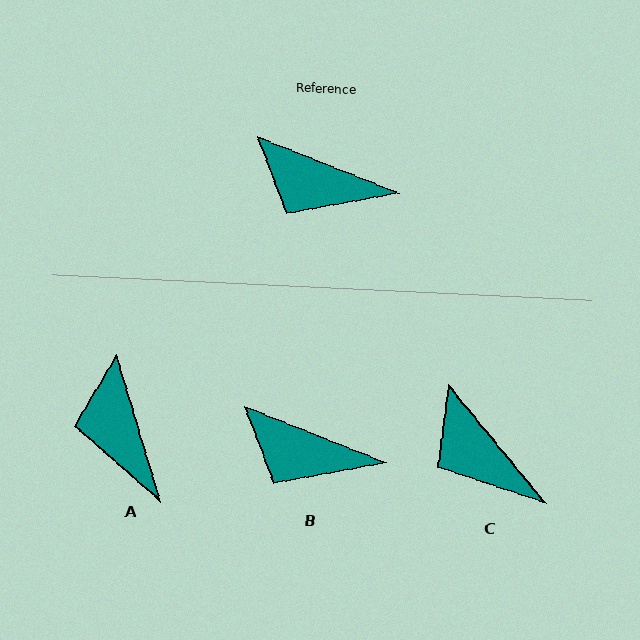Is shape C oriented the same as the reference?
No, it is off by about 29 degrees.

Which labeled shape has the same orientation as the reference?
B.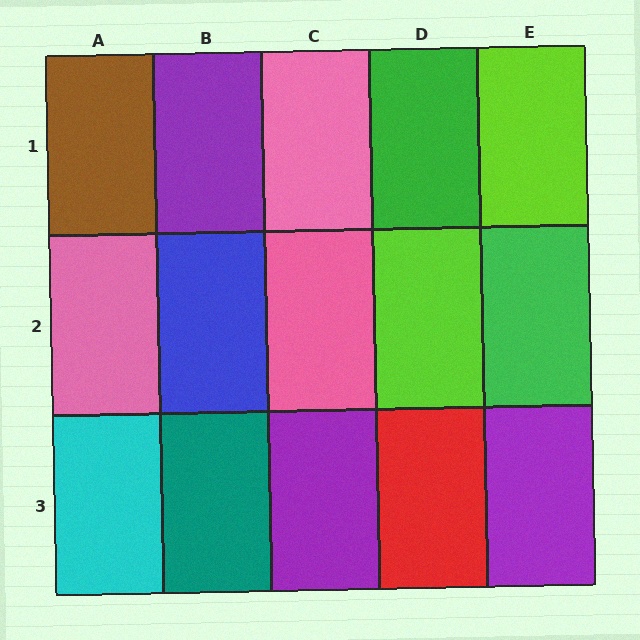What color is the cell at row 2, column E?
Green.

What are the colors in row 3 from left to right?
Cyan, teal, purple, red, purple.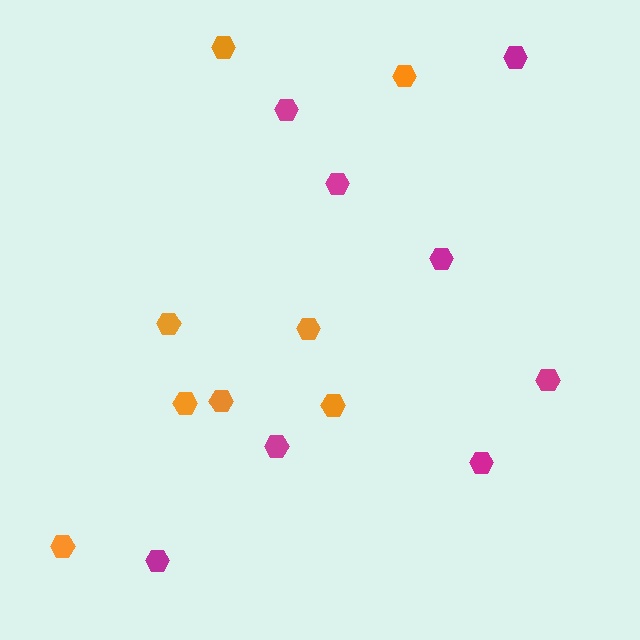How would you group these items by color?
There are 2 groups: one group of magenta hexagons (8) and one group of orange hexagons (8).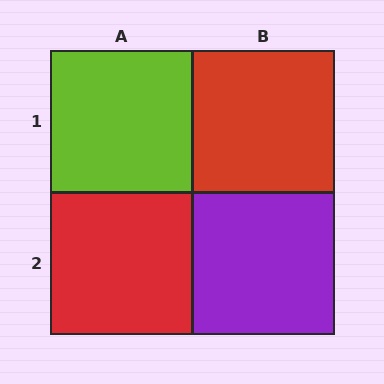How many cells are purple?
1 cell is purple.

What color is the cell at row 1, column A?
Lime.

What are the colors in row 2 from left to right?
Red, purple.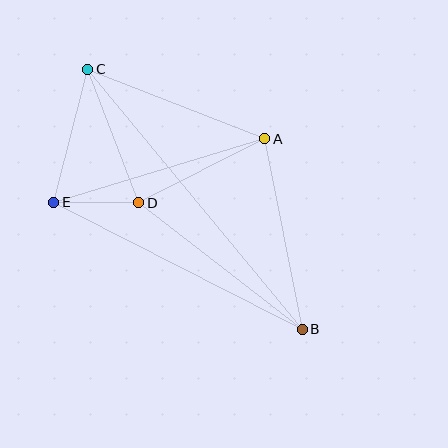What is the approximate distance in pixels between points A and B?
The distance between A and B is approximately 194 pixels.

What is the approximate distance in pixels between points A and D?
The distance between A and D is approximately 141 pixels.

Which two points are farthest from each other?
Points B and C are farthest from each other.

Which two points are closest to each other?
Points D and E are closest to each other.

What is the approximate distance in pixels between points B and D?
The distance between B and D is approximately 206 pixels.